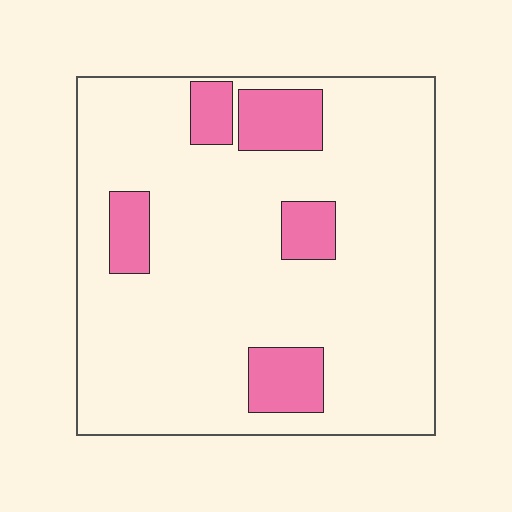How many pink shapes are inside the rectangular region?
5.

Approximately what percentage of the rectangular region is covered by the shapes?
Approximately 15%.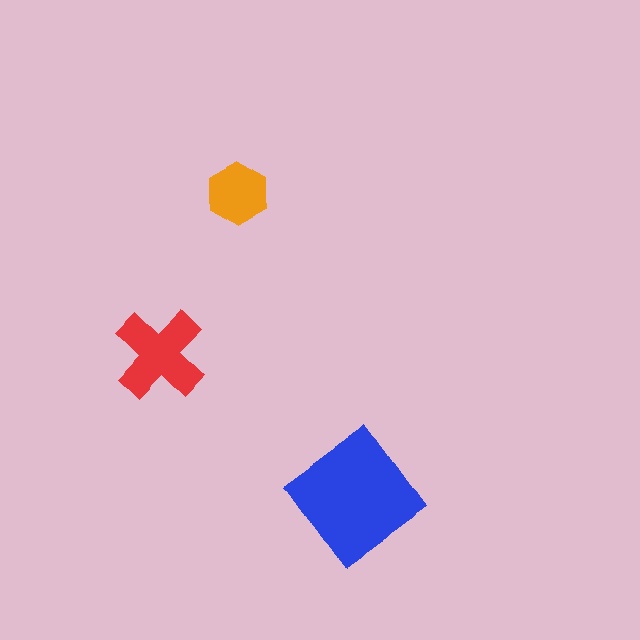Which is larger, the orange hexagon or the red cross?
The red cross.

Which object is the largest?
The blue diamond.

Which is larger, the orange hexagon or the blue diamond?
The blue diamond.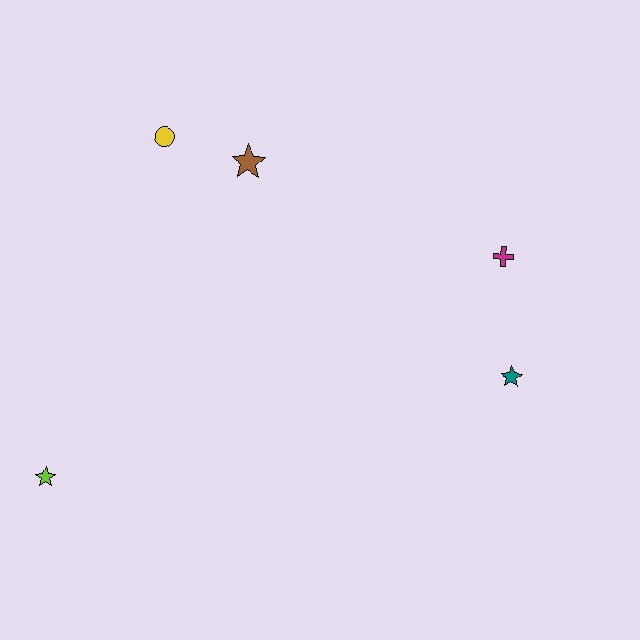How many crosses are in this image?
There is 1 cross.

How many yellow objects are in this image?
There is 1 yellow object.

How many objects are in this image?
There are 5 objects.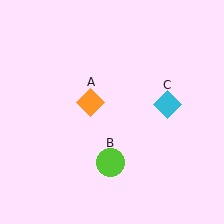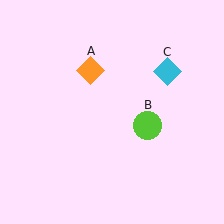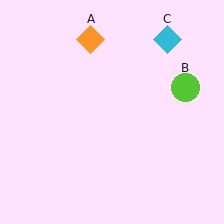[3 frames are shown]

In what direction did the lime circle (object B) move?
The lime circle (object B) moved up and to the right.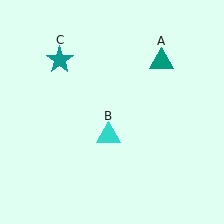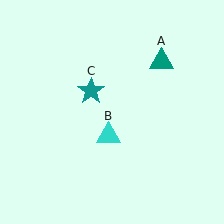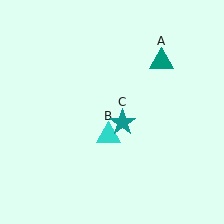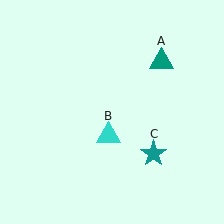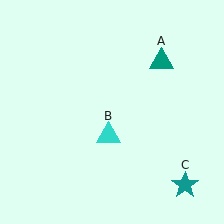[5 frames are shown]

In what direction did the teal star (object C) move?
The teal star (object C) moved down and to the right.